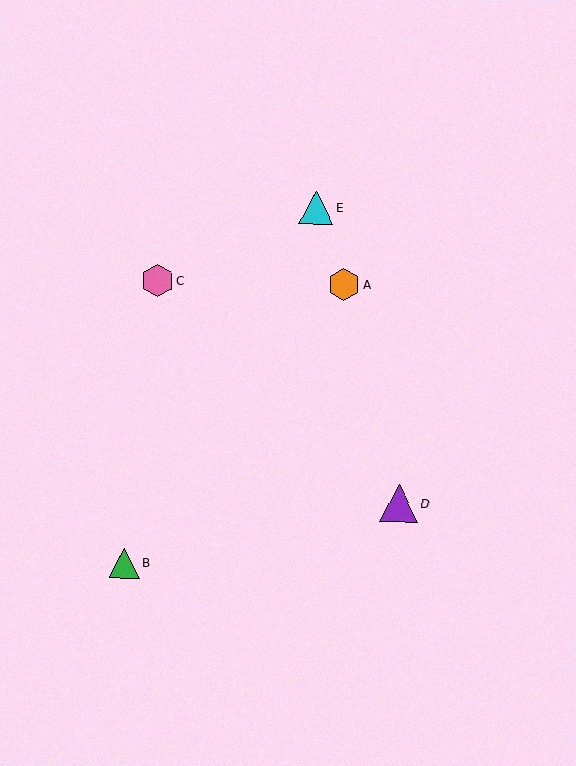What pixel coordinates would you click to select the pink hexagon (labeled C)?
Click at (158, 280) to select the pink hexagon C.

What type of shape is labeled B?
Shape B is a green triangle.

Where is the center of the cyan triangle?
The center of the cyan triangle is at (316, 208).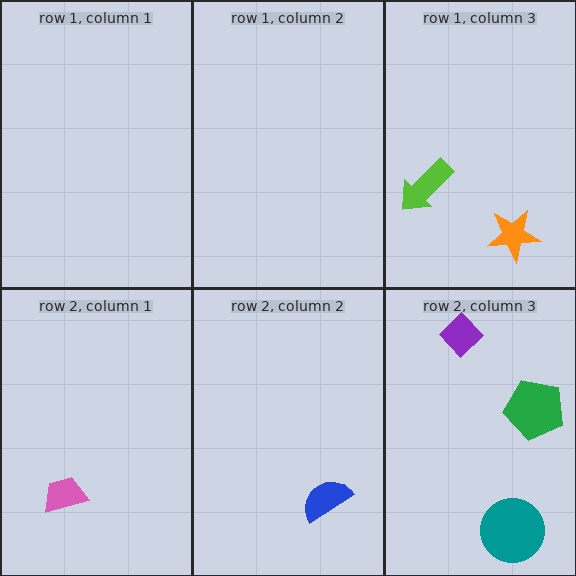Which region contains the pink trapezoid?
The row 2, column 1 region.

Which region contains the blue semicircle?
The row 2, column 2 region.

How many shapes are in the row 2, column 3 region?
3.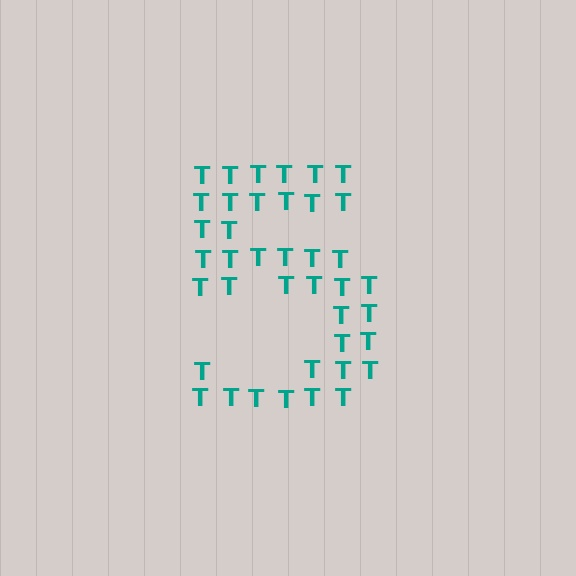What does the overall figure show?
The overall figure shows the digit 5.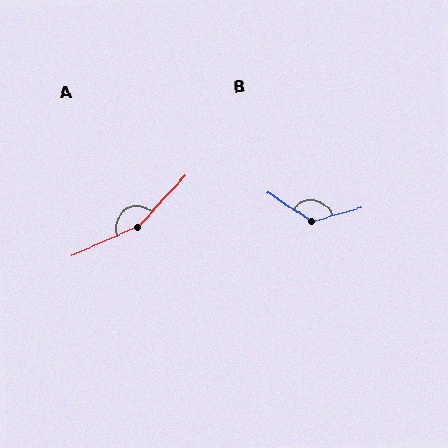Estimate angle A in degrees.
Approximately 158 degrees.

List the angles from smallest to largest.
B (130°), A (158°).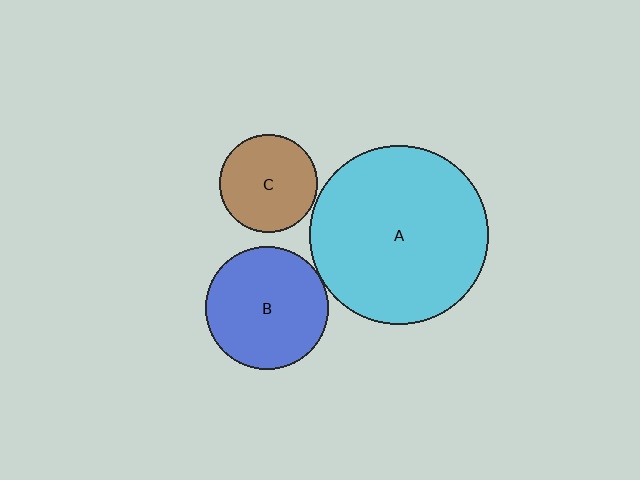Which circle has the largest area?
Circle A (cyan).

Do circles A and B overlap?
Yes.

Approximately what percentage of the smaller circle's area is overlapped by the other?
Approximately 5%.